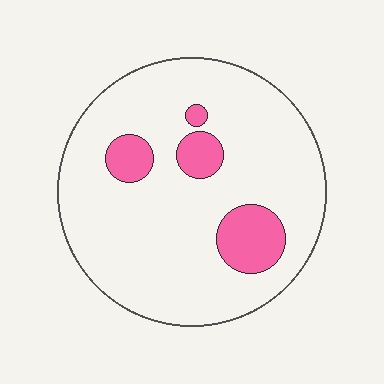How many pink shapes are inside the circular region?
4.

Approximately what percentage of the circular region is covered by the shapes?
Approximately 15%.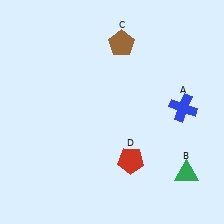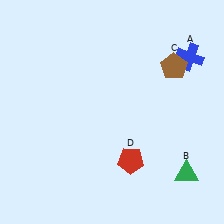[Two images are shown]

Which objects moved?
The objects that moved are: the blue cross (A), the brown pentagon (C).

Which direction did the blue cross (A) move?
The blue cross (A) moved up.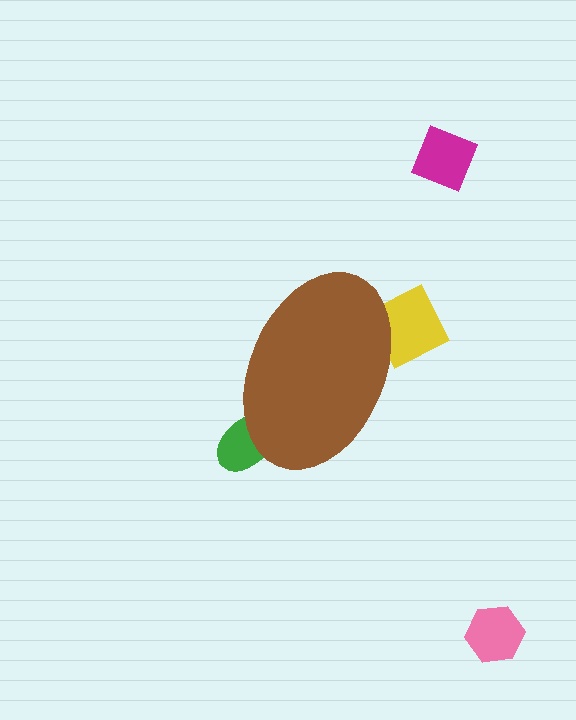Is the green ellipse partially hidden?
Yes, the green ellipse is partially hidden behind the brown ellipse.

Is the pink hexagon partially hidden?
No, the pink hexagon is fully visible.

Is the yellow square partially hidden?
Yes, the yellow square is partially hidden behind the brown ellipse.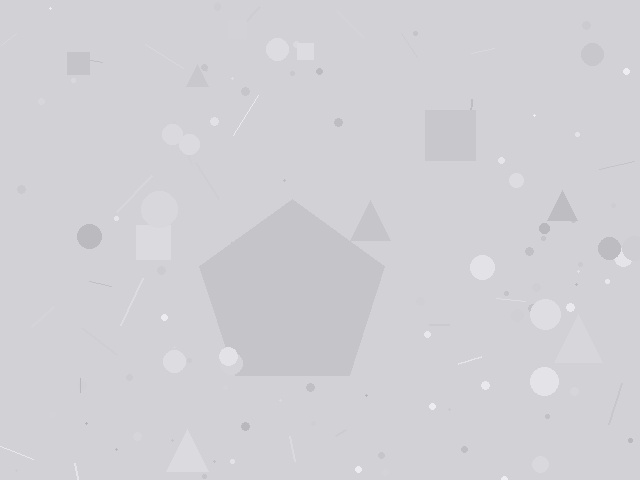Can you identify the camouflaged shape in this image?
The camouflaged shape is a pentagon.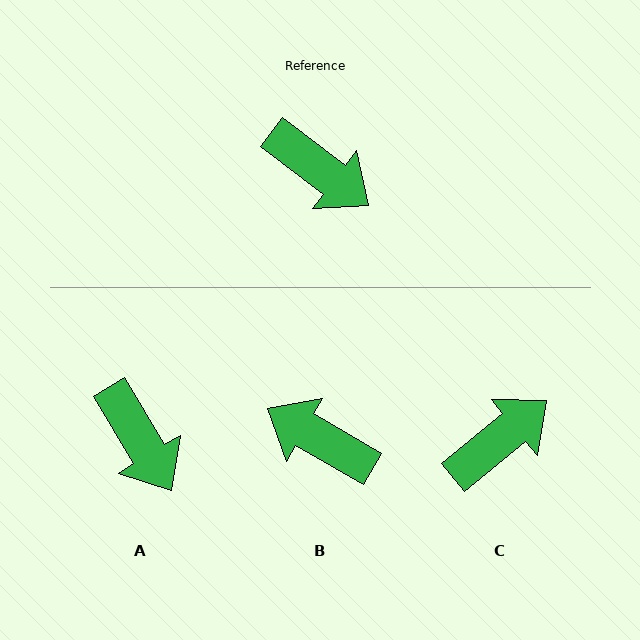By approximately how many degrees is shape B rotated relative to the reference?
Approximately 173 degrees clockwise.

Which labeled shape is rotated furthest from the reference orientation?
B, about 173 degrees away.